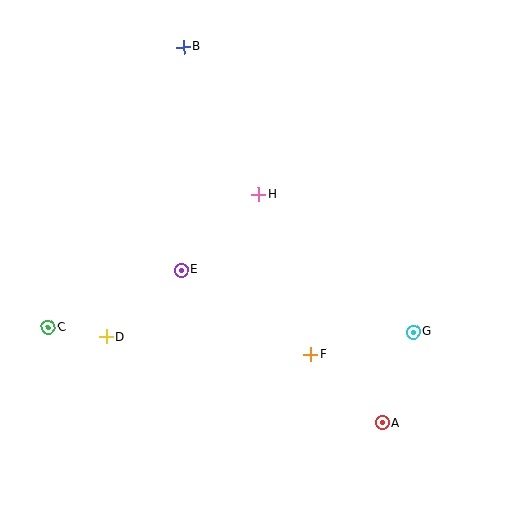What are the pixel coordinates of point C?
Point C is at (48, 327).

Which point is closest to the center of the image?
Point H at (258, 194) is closest to the center.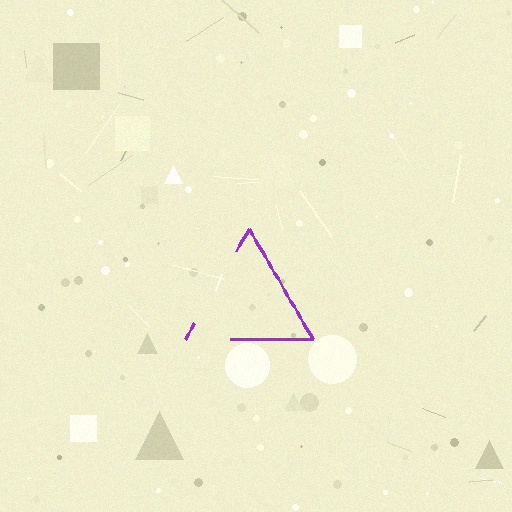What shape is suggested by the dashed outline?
The dashed outline suggests a triangle.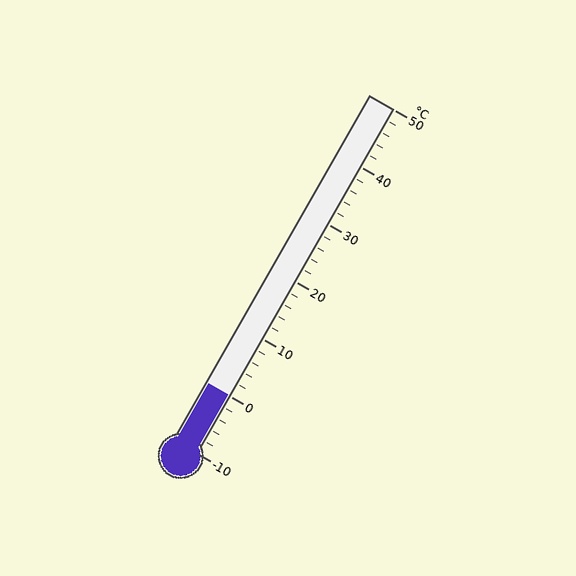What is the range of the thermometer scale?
The thermometer scale ranges from -10°C to 50°C.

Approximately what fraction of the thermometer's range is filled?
The thermometer is filled to approximately 15% of its range.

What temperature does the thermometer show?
The thermometer shows approximately 0°C.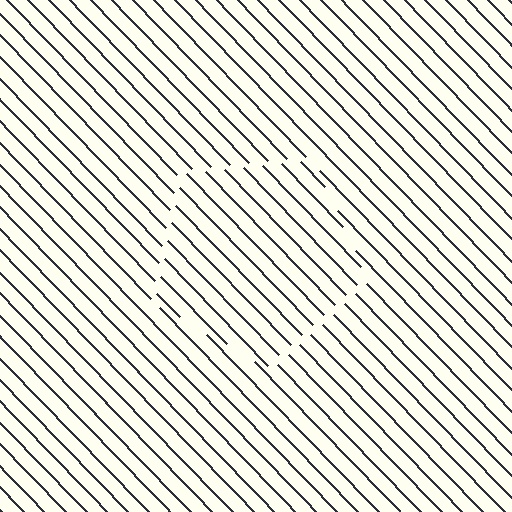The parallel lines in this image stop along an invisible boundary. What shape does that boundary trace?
An illusory pentagon. The interior of the shape contains the same grating, shifted by half a period — the contour is defined by the phase discontinuity where line-ends from the inner and outer gratings abut.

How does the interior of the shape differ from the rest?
The interior of the shape contains the same grating, shifted by half a period — the contour is defined by the phase discontinuity where line-ends from the inner and outer gratings abut.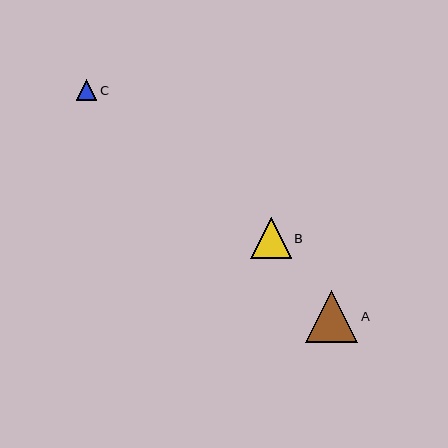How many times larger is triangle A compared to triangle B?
Triangle A is approximately 1.3 times the size of triangle B.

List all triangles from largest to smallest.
From largest to smallest: A, B, C.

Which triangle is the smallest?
Triangle C is the smallest with a size of approximately 20 pixels.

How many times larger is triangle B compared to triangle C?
Triangle B is approximately 2.0 times the size of triangle C.